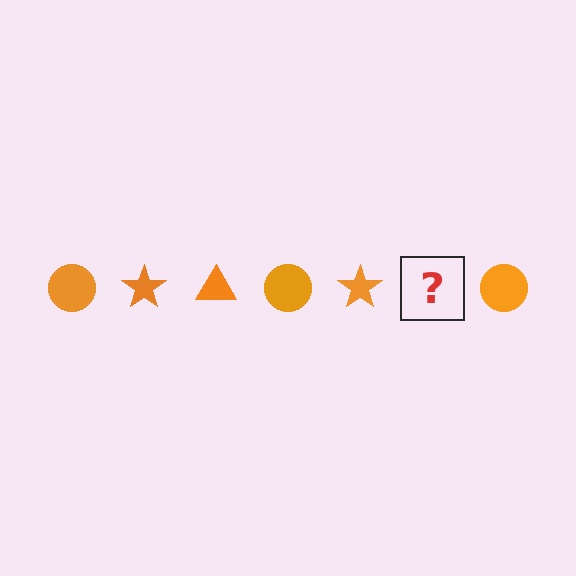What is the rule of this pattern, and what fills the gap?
The rule is that the pattern cycles through circle, star, triangle shapes in orange. The gap should be filled with an orange triangle.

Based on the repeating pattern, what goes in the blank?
The blank should be an orange triangle.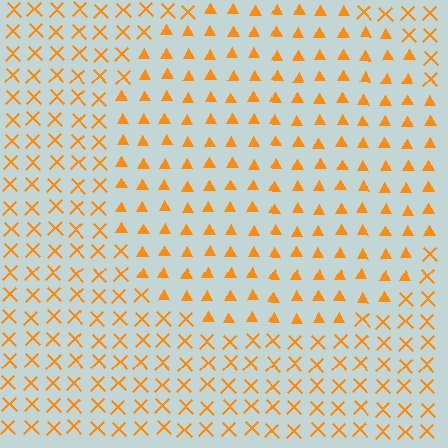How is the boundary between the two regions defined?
The boundary is defined by a change in element shape: triangles inside vs. X marks outside. All elements share the same color and spacing.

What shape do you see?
I see a circle.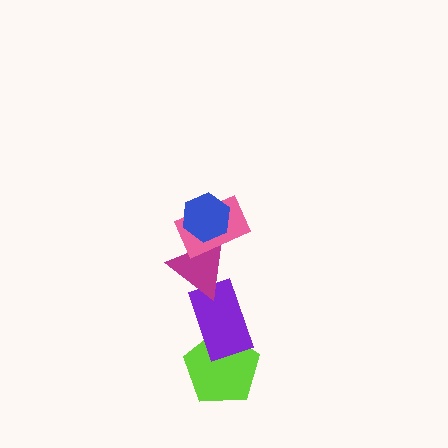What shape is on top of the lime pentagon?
The purple rectangle is on top of the lime pentagon.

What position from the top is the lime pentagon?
The lime pentagon is 5th from the top.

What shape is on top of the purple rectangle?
The magenta triangle is on top of the purple rectangle.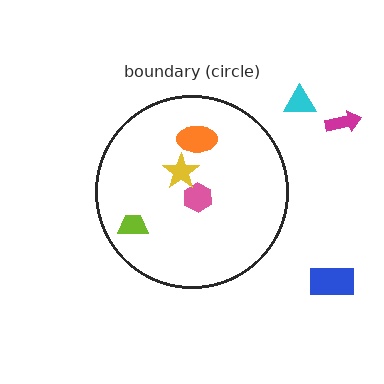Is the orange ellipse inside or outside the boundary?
Inside.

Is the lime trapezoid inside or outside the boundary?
Inside.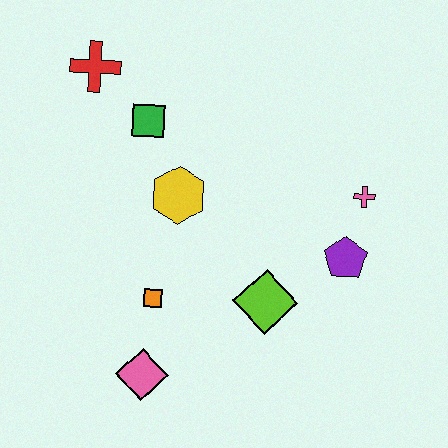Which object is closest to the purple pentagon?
The pink cross is closest to the purple pentagon.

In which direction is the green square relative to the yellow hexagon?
The green square is above the yellow hexagon.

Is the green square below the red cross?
Yes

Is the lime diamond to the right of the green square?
Yes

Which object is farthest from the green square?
The pink diamond is farthest from the green square.